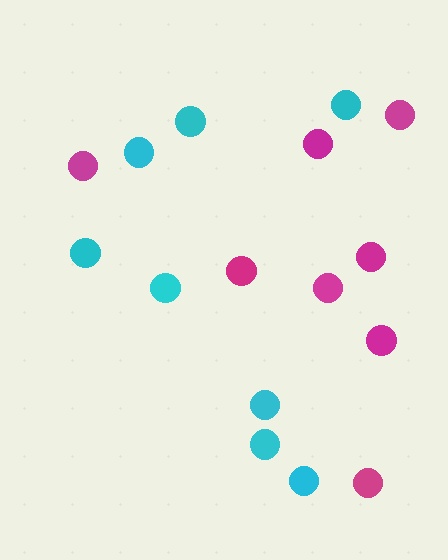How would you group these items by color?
There are 2 groups: one group of magenta circles (8) and one group of cyan circles (8).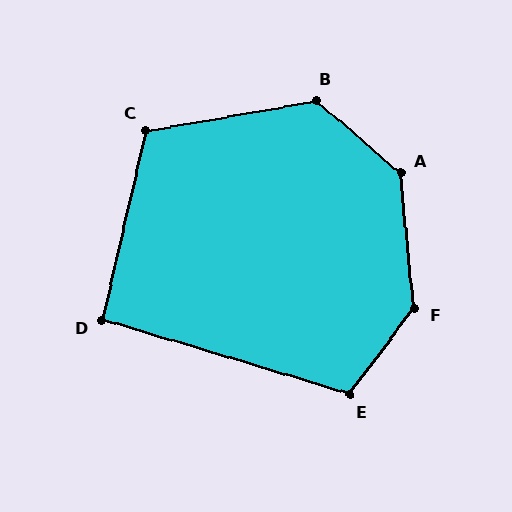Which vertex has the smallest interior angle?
D, at approximately 94 degrees.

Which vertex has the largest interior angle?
F, at approximately 137 degrees.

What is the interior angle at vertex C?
Approximately 113 degrees (obtuse).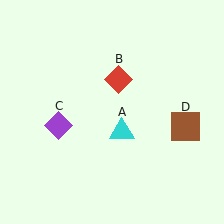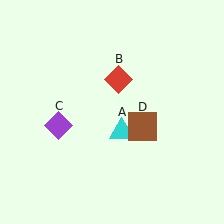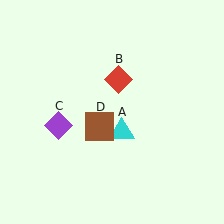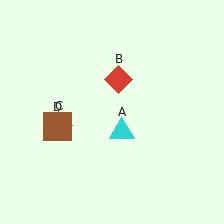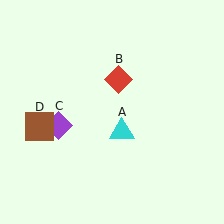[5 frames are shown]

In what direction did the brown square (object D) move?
The brown square (object D) moved left.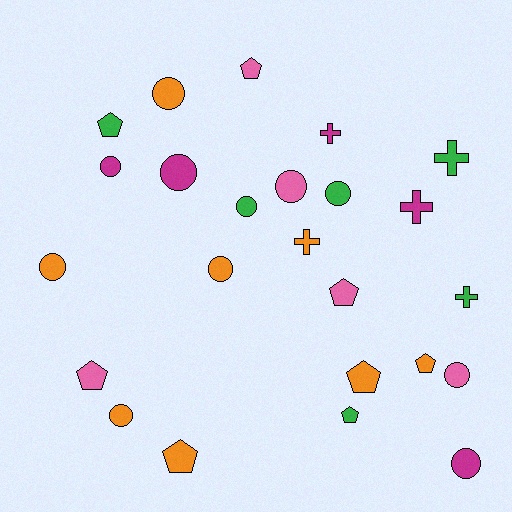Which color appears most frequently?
Orange, with 8 objects.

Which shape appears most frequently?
Circle, with 11 objects.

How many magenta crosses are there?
There are 2 magenta crosses.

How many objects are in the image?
There are 24 objects.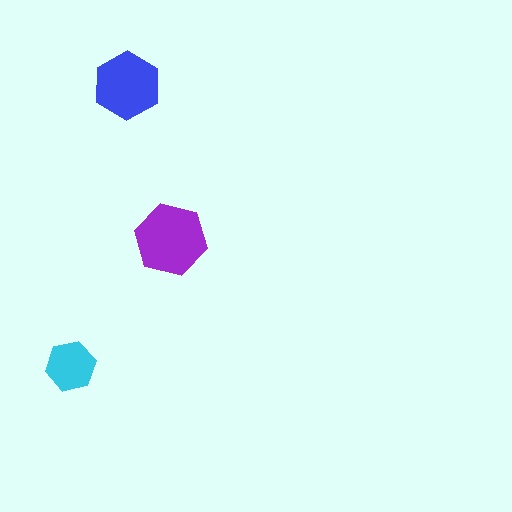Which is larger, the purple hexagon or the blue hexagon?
The purple one.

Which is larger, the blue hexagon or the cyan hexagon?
The blue one.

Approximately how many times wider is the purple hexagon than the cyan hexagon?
About 1.5 times wider.